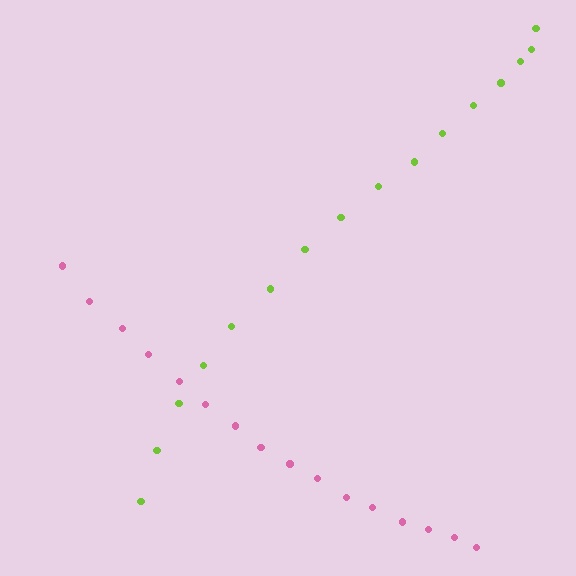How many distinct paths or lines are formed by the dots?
There are 2 distinct paths.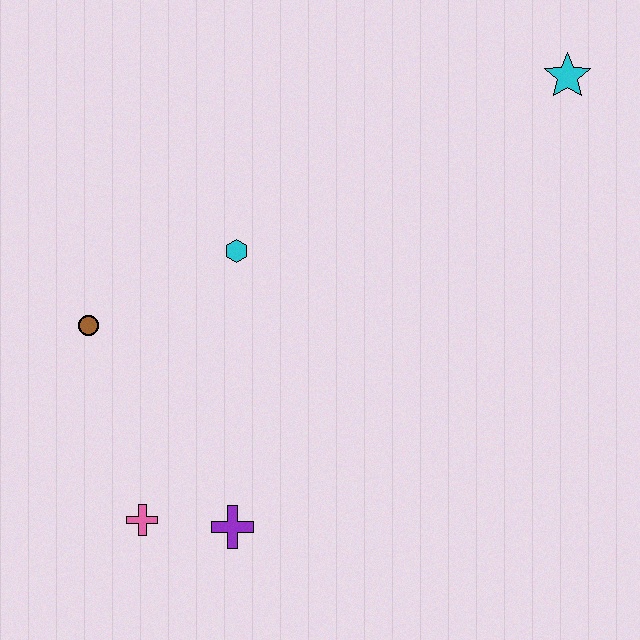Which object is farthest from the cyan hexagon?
The cyan star is farthest from the cyan hexagon.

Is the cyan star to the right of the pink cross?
Yes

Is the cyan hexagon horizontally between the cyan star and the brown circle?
Yes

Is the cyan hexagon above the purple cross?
Yes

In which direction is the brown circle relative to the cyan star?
The brown circle is to the left of the cyan star.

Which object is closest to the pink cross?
The purple cross is closest to the pink cross.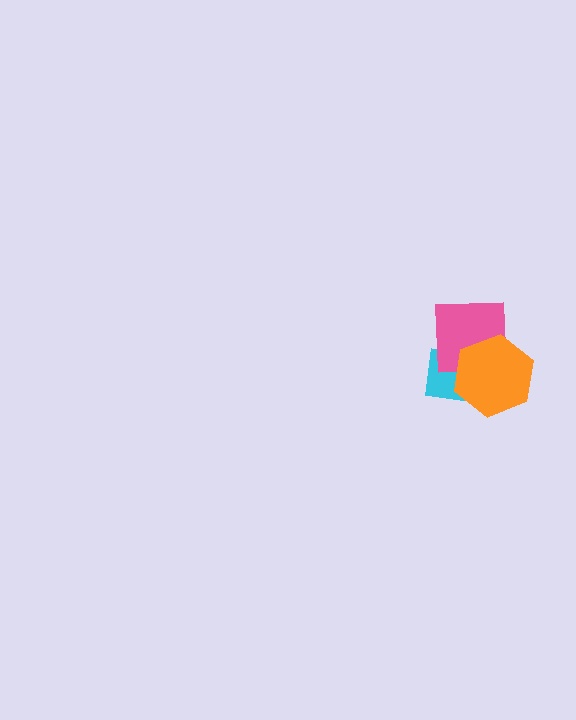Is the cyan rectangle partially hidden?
Yes, it is partially covered by another shape.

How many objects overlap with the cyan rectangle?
2 objects overlap with the cyan rectangle.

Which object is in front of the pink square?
The orange hexagon is in front of the pink square.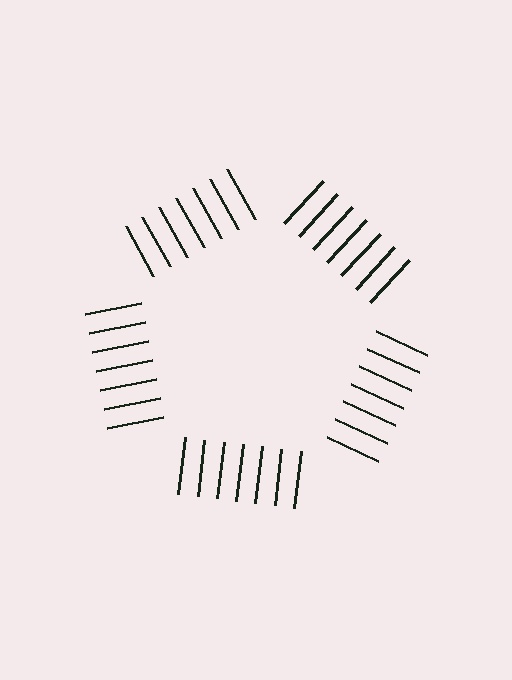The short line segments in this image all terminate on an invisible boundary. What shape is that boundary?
An illusory pentagon — the line segments terminate on its edges but no continuous stroke is drawn.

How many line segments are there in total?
35 — 7 along each of the 5 edges.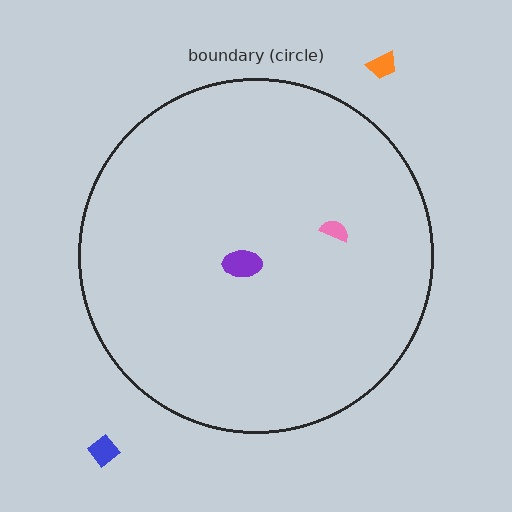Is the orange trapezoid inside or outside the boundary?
Outside.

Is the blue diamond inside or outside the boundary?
Outside.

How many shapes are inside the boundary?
2 inside, 2 outside.